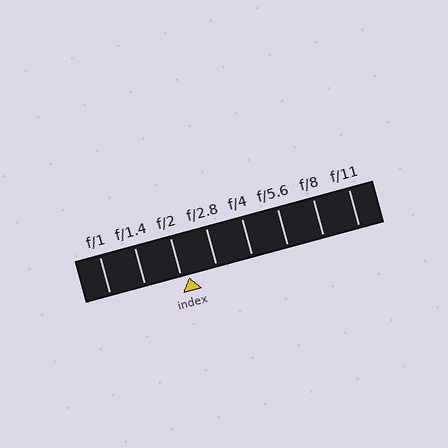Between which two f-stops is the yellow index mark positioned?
The index mark is between f/2 and f/2.8.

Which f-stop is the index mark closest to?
The index mark is closest to f/2.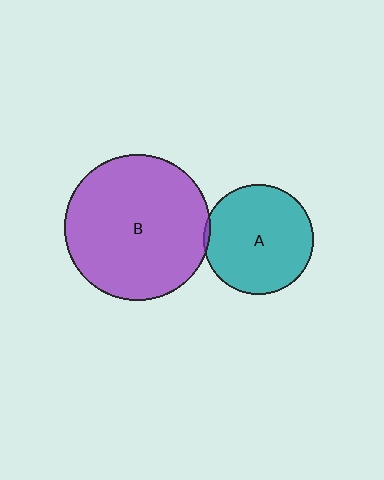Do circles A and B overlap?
Yes.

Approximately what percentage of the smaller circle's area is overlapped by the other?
Approximately 5%.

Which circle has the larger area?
Circle B (purple).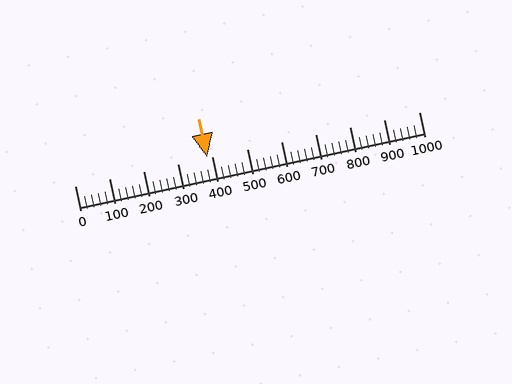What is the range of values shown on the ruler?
The ruler shows values from 0 to 1000.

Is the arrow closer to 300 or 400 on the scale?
The arrow is closer to 400.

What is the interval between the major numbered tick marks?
The major tick marks are spaced 100 units apart.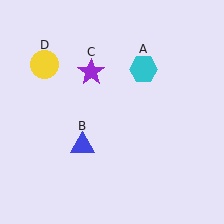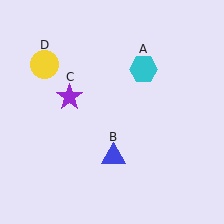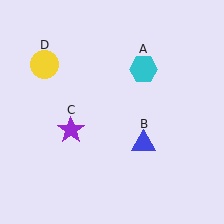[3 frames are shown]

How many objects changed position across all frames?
2 objects changed position: blue triangle (object B), purple star (object C).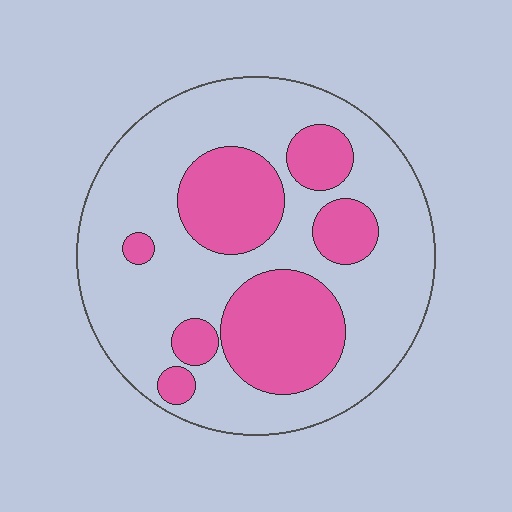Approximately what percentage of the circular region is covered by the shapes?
Approximately 30%.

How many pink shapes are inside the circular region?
7.